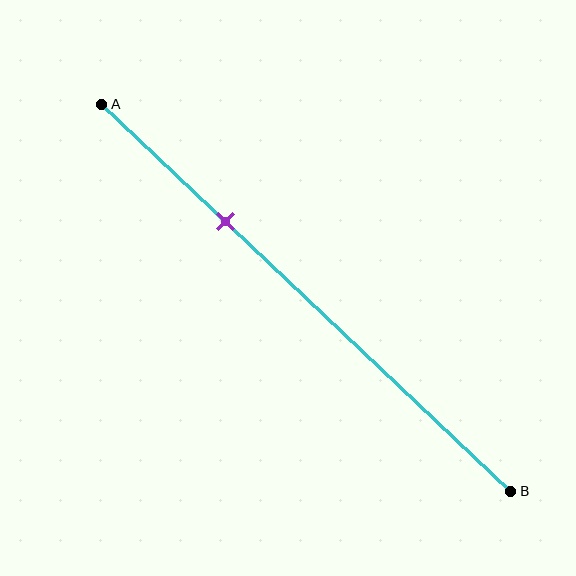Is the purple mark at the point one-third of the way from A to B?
No, the mark is at about 30% from A, not at the 33% one-third point.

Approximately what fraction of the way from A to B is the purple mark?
The purple mark is approximately 30% of the way from A to B.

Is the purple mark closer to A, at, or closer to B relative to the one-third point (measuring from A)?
The purple mark is closer to point A than the one-third point of segment AB.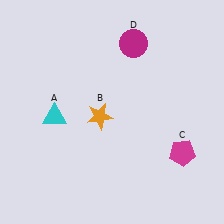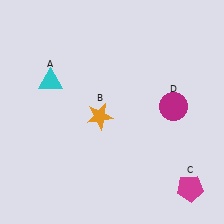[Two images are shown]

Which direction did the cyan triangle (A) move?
The cyan triangle (A) moved up.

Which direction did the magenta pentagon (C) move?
The magenta pentagon (C) moved down.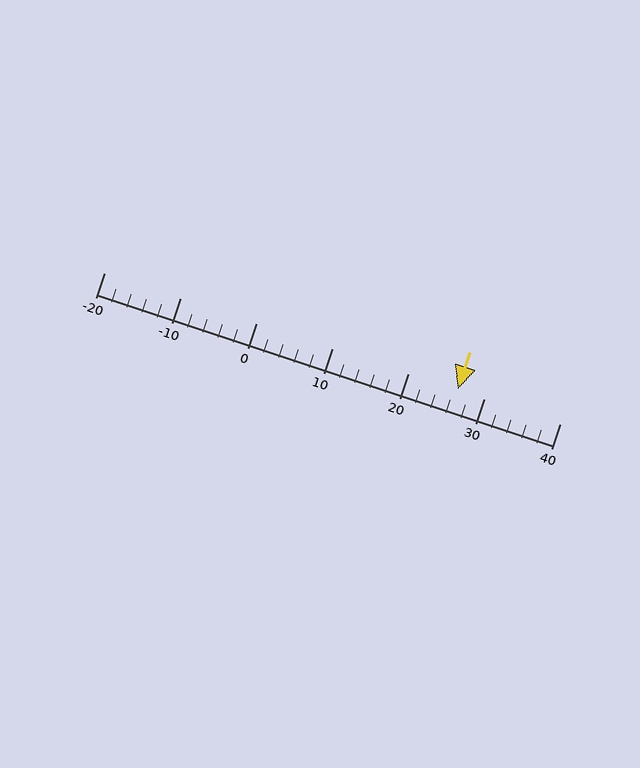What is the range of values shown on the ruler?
The ruler shows values from -20 to 40.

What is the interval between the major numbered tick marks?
The major tick marks are spaced 10 units apart.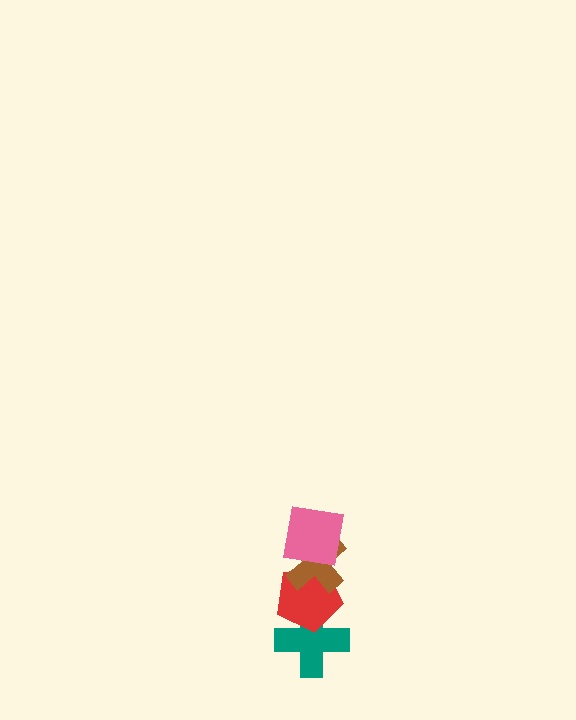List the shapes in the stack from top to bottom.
From top to bottom: the pink square, the brown cross, the red pentagon, the teal cross.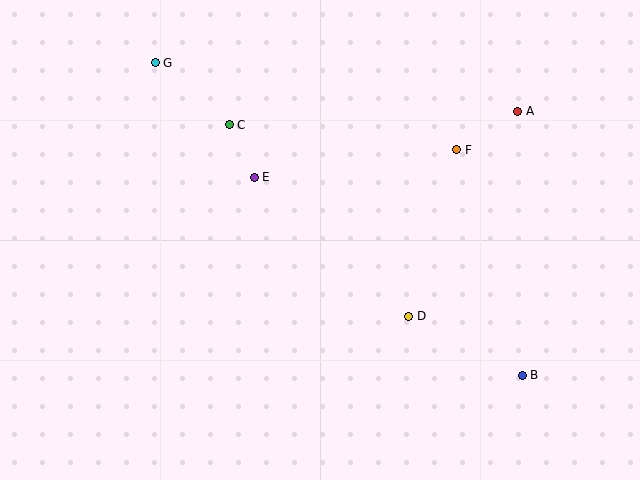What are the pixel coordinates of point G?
Point G is at (155, 63).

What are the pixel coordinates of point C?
Point C is at (229, 125).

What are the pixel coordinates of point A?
Point A is at (518, 111).